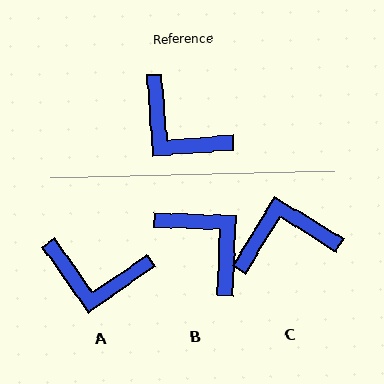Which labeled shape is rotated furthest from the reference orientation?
B, about 174 degrees away.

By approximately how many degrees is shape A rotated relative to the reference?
Approximately 30 degrees counter-clockwise.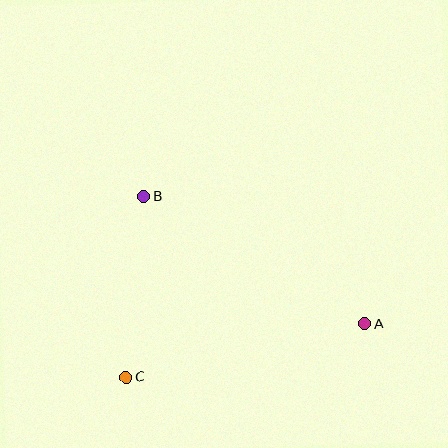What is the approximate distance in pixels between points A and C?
The distance between A and C is approximately 244 pixels.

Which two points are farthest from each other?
Points A and B are farthest from each other.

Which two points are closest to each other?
Points B and C are closest to each other.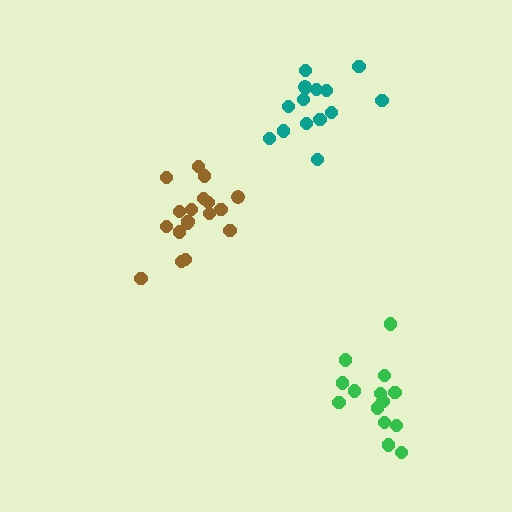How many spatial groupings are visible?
There are 3 spatial groupings.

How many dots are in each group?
Group 1: 18 dots, Group 2: 15 dots, Group 3: 15 dots (48 total).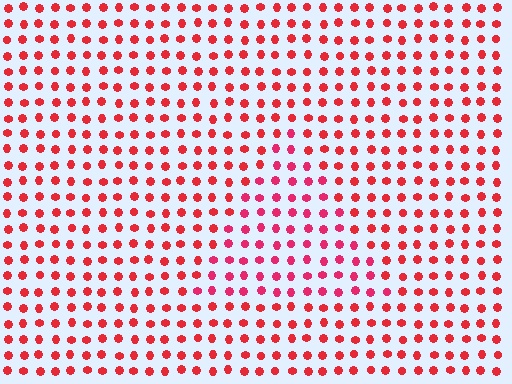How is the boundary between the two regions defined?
The boundary is defined purely by a slight shift in hue (about 18 degrees). Spacing, size, and orientation are identical on both sides.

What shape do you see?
I see a triangle.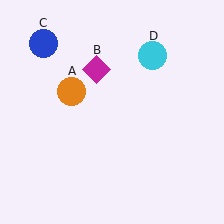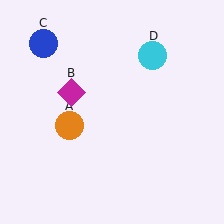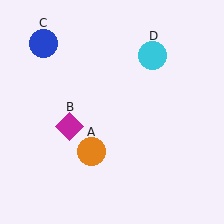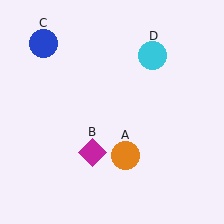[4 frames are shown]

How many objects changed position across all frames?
2 objects changed position: orange circle (object A), magenta diamond (object B).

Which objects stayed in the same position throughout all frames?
Blue circle (object C) and cyan circle (object D) remained stationary.